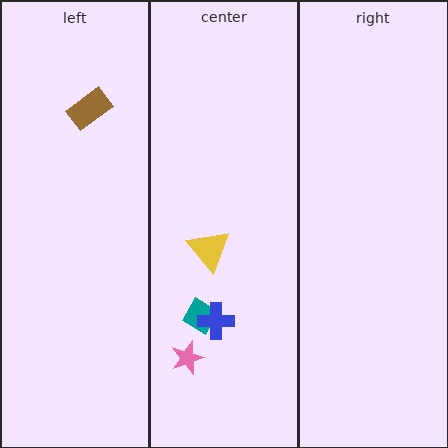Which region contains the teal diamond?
The center region.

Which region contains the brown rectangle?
The left region.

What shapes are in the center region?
The pink star, the teal diamond, the yellow triangle, the blue cross.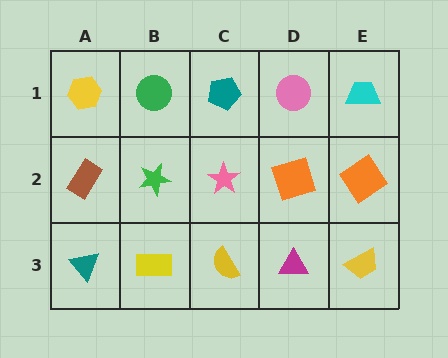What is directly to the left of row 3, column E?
A magenta triangle.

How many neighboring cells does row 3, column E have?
2.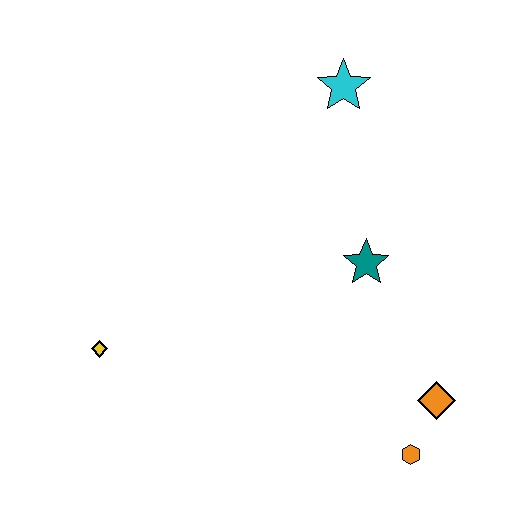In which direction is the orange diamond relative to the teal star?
The orange diamond is below the teal star.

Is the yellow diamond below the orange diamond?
No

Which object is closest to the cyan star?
The teal star is closest to the cyan star.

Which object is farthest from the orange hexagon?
The cyan star is farthest from the orange hexagon.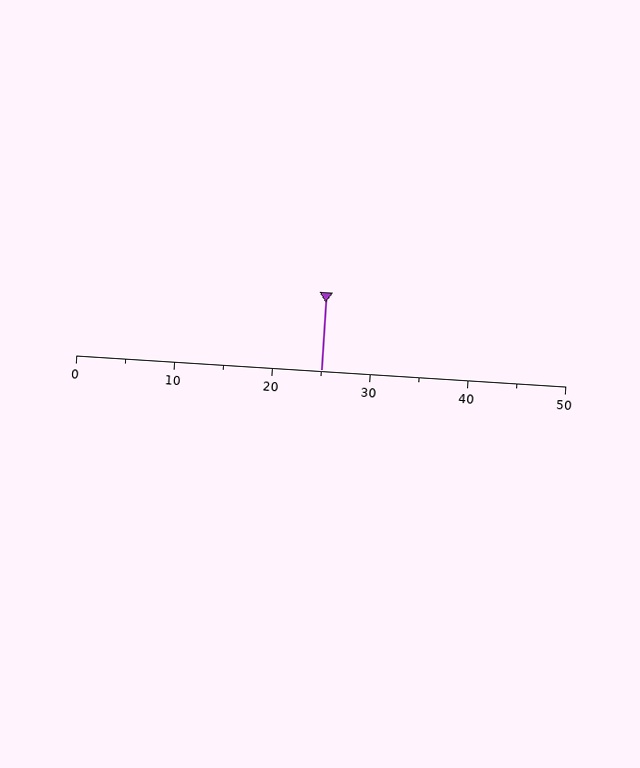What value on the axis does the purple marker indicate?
The marker indicates approximately 25.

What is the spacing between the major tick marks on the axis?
The major ticks are spaced 10 apart.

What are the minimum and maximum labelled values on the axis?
The axis runs from 0 to 50.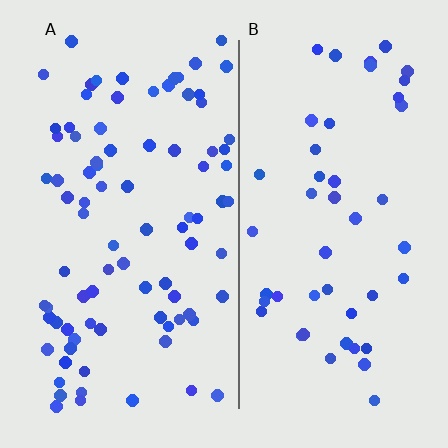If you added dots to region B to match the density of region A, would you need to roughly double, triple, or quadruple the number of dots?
Approximately double.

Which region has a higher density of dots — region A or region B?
A (the left).